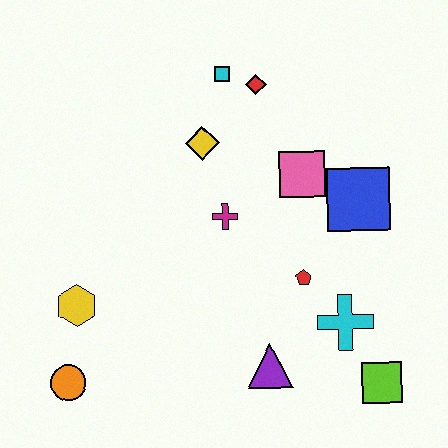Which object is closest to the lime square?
The cyan cross is closest to the lime square.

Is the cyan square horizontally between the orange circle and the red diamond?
Yes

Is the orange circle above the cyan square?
No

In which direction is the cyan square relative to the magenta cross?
The cyan square is above the magenta cross.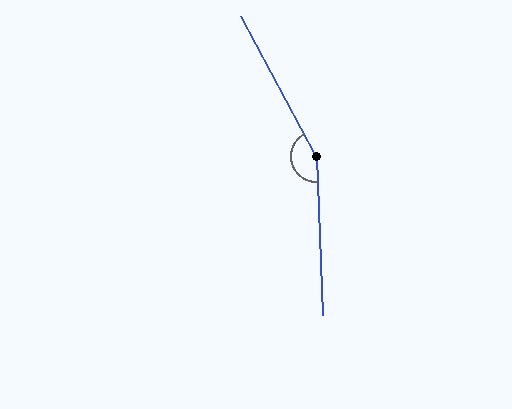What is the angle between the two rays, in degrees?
Approximately 154 degrees.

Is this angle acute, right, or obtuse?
It is obtuse.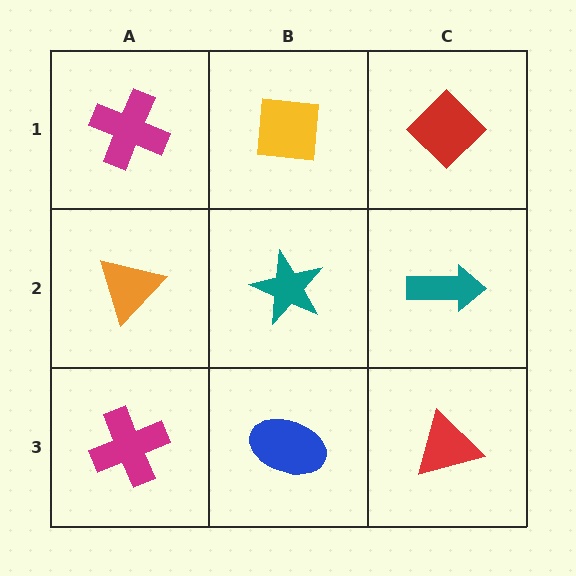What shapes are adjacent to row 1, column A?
An orange triangle (row 2, column A), a yellow square (row 1, column B).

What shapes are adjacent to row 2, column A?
A magenta cross (row 1, column A), a magenta cross (row 3, column A), a teal star (row 2, column B).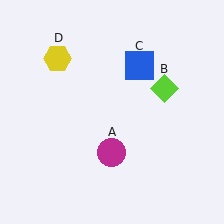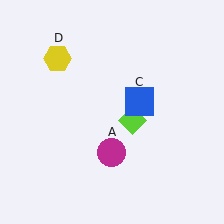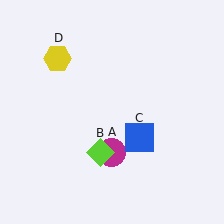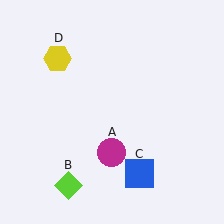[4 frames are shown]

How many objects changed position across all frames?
2 objects changed position: lime diamond (object B), blue square (object C).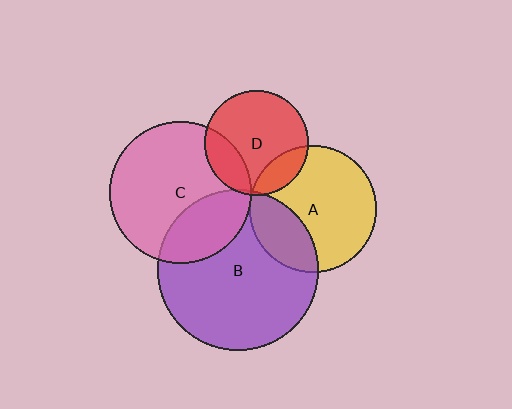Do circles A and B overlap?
Yes.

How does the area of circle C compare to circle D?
Approximately 1.9 times.